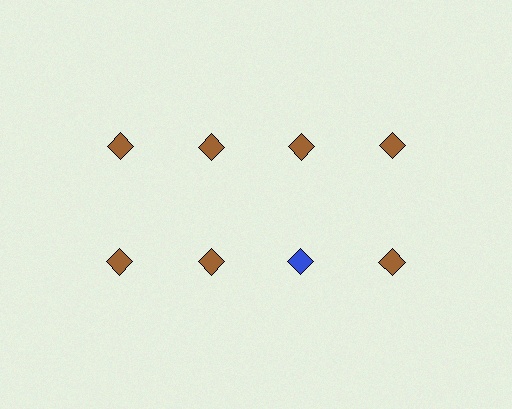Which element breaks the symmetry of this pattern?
The blue diamond in the second row, center column breaks the symmetry. All other shapes are brown diamonds.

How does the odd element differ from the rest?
It has a different color: blue instead of brown.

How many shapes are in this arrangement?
There are 8 shapes arranged in a grid pattern.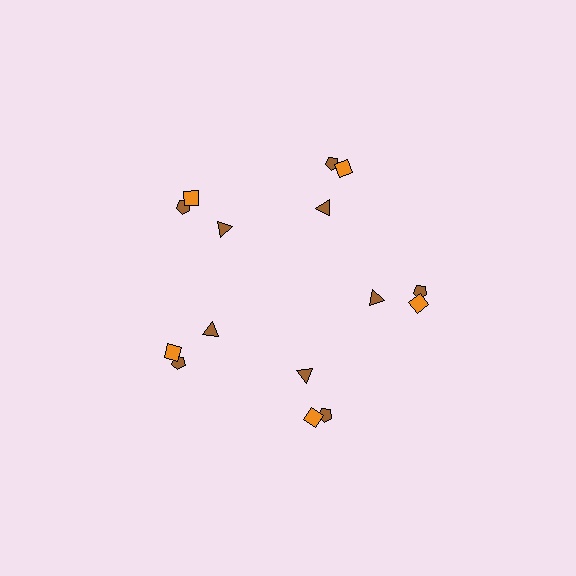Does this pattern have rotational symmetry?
Yes, this pattern has 5-fold rotational symmetry. It looks the same after rotating 72 degrees around the center.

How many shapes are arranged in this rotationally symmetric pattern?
There are 15 shapes, arranged in 5 groups of 3.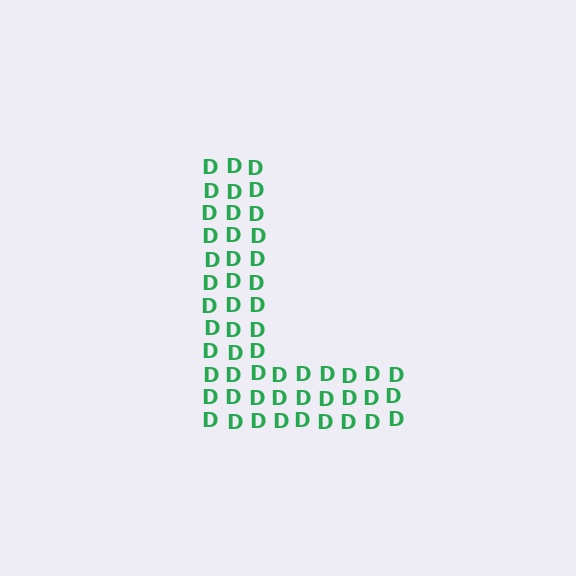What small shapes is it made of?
It is made of small letter D's.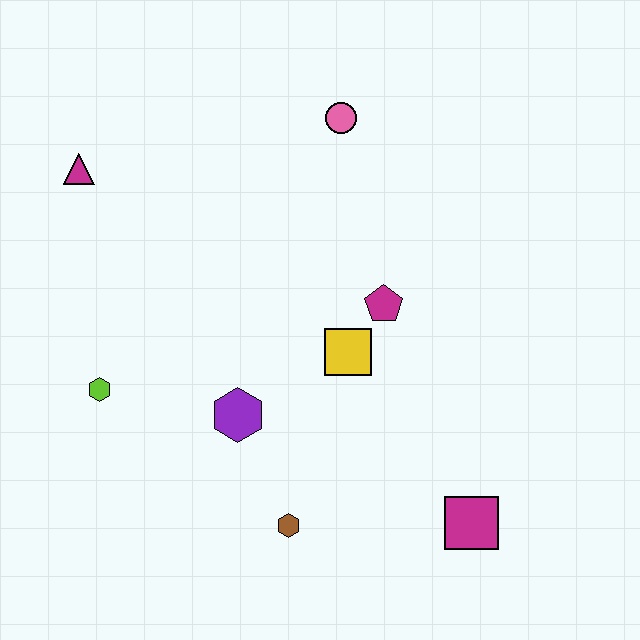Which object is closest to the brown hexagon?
The purple hexagon is closest to the brown hexagon.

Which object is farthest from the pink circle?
The magenta square is farthest from the pink circle.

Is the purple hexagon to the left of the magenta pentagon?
Yes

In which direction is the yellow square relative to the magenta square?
The yellow square is above the magenta square.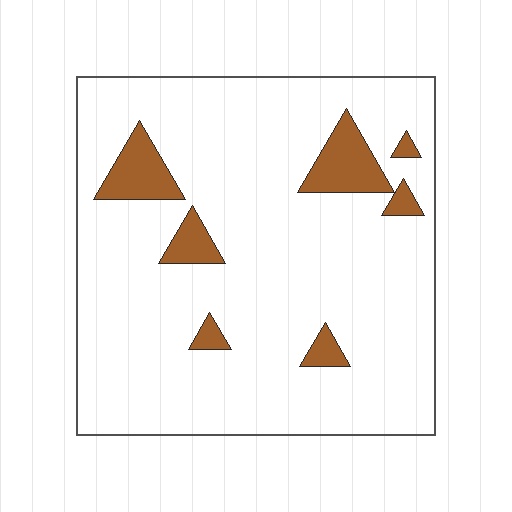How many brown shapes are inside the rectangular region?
7.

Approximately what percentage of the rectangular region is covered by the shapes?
Approximately 10%.